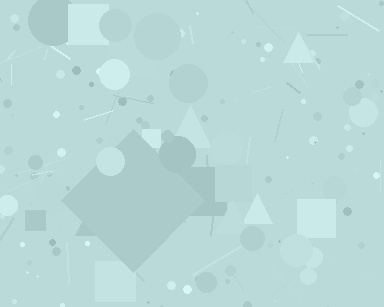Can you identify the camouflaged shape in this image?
The camouflaged shape is a diamond.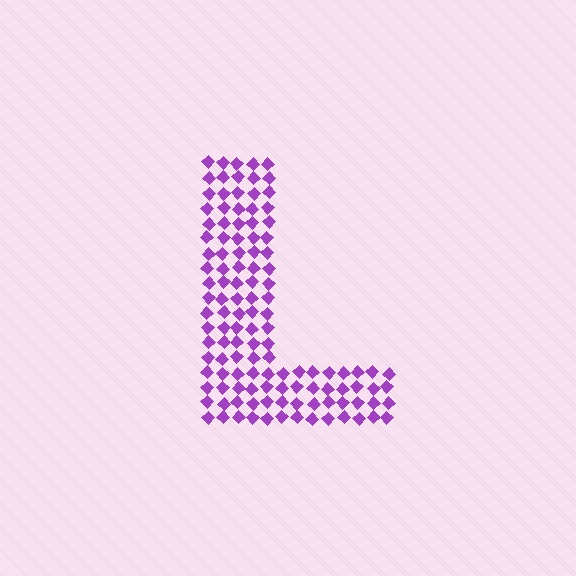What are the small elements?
The small elements are diamonds.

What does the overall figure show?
The overall figure shows the letter L.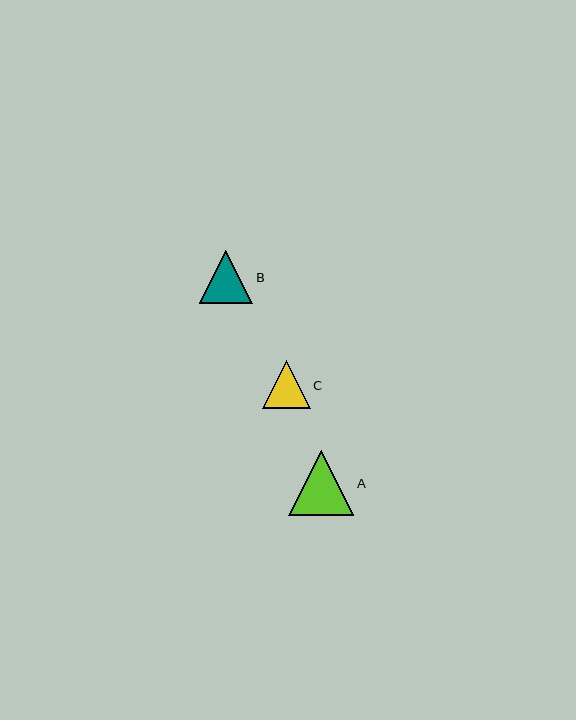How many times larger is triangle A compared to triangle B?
Triangle A is approximately 1.2 times the size of triangle B.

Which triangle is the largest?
Triangle A is the largest with a size of approximately 65 pixels.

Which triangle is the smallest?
Triangle C is the smallest with a size of approximately 48 pixels.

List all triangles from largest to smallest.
From largest to smallest: A, B, C.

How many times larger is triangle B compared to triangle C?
Triangle B is approximately 1.1 times the size of triangle C.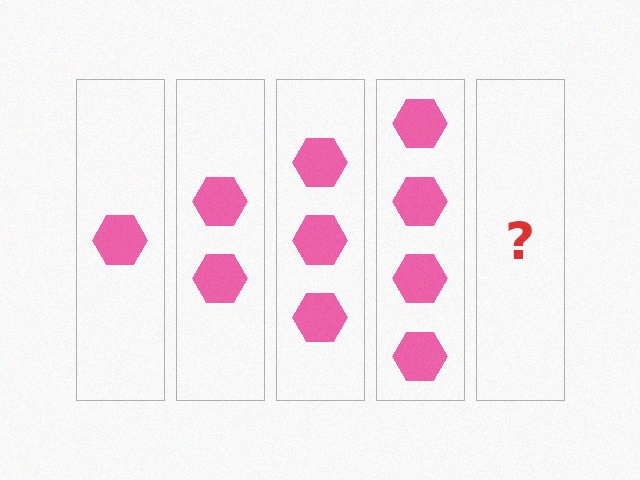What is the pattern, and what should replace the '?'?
The pattern is that each step adds one more hexagon. The '?' should be 5 hexagons.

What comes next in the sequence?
The next element should be 5 hexagons.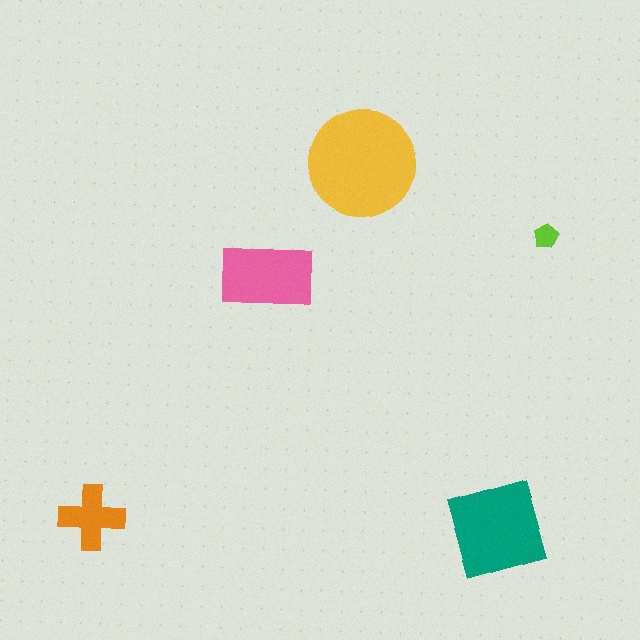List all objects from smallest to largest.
The lime pentagon, the orange cross, the pink rectangle, the teal square, the yellow circle.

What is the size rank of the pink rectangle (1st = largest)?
3rd.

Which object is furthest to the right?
The lime pentagon is rightmost.